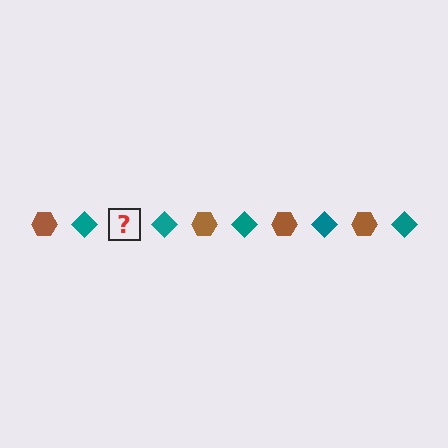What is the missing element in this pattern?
The missing element is a brown hexagon.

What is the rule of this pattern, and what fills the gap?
The rule is that the pattern alternates between brown hexagon and teal diamond. The gap should be filled with a brown hexagon.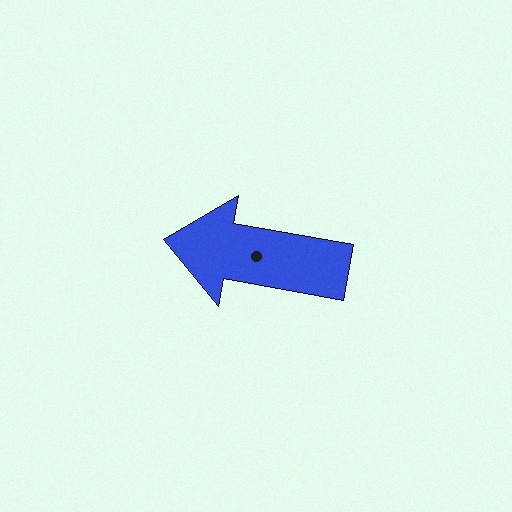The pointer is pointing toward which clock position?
Roughly 9 o'clock.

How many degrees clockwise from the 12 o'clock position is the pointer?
Approximately 280 degrees.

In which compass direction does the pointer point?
West.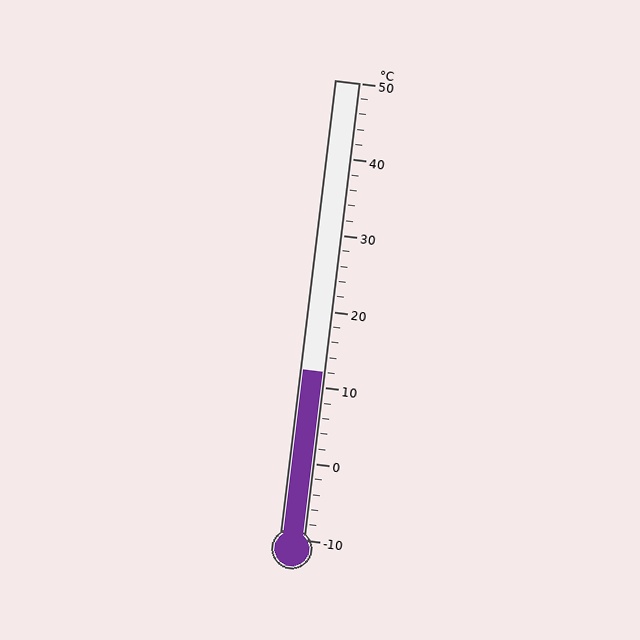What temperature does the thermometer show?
The thermometer shows approximately 12°C.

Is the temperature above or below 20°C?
The temperature is below 20°C.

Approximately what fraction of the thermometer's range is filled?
The thermometer is filled to approximately 35% of its range.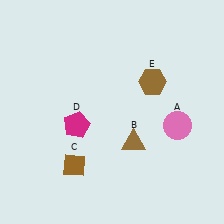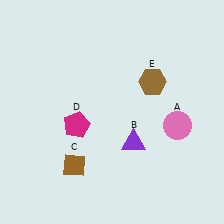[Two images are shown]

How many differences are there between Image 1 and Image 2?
There is 1 difference between the two images.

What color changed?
The triangle (B) changed from brown in Image 1 to purple in Image 2.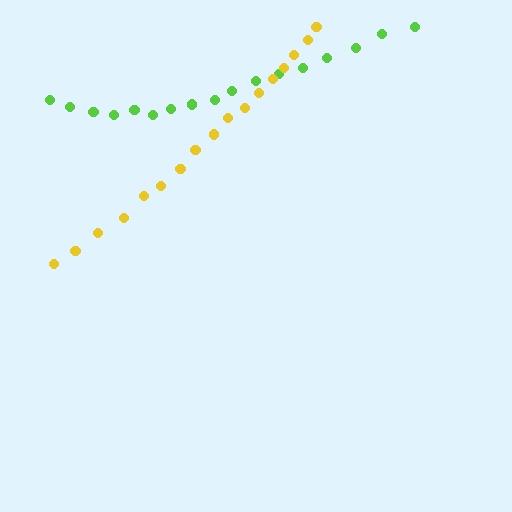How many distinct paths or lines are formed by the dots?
There are 2 distinct paths.